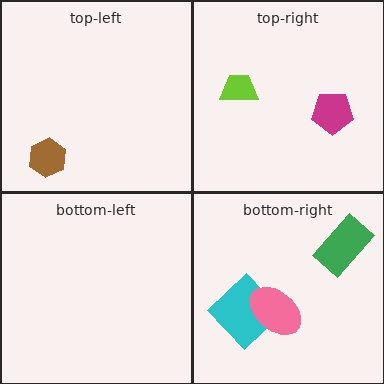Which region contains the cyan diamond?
The bottom-right region.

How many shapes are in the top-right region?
2.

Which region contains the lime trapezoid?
The top-right region.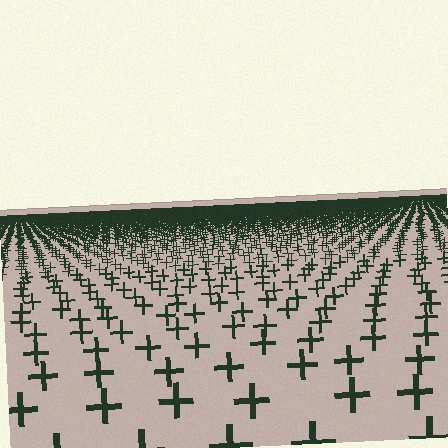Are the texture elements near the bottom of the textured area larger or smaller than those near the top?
Larger. Near the bottom, elements are closer to the viewer and appear at a bigger on-screen size.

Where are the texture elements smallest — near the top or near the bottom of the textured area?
Near the top.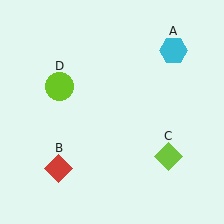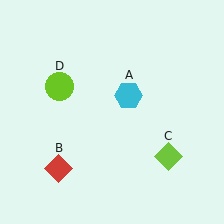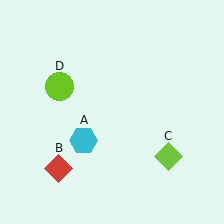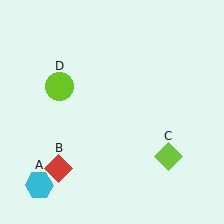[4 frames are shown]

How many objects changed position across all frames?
1 object changed position: cyan hexagon (object A).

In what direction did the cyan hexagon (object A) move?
The cyan hexagon (object A) moved down and to the left.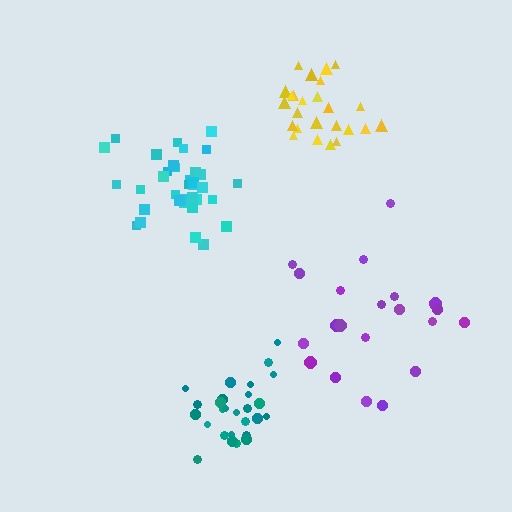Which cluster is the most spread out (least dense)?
Purple.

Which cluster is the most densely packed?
Cyan.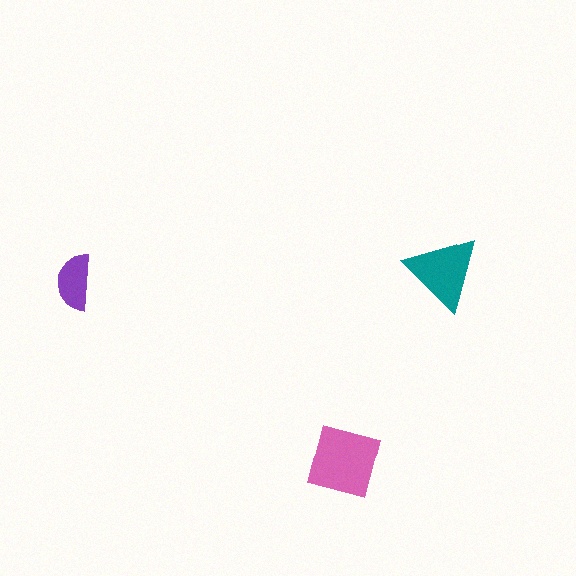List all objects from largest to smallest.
The pink square, the teal triangle, the purple semicircle.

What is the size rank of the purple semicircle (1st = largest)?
3rd.